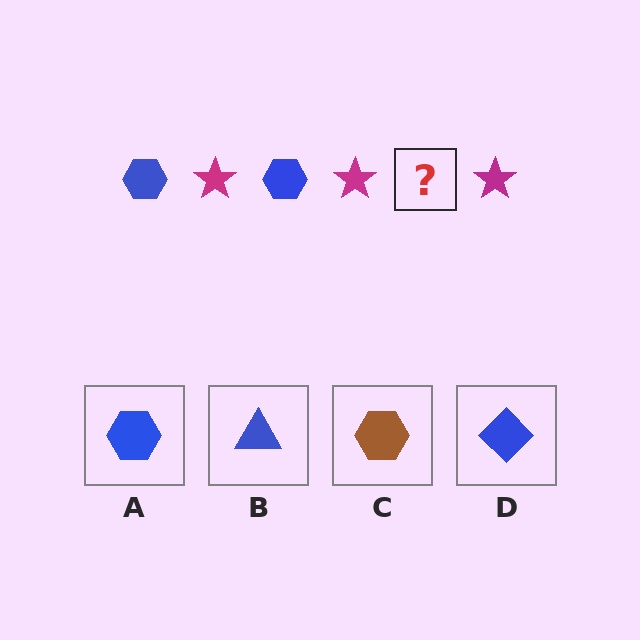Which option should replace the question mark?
Option A.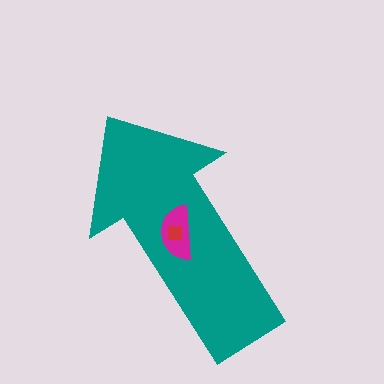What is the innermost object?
The red square.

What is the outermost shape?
The teal arrow.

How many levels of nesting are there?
3.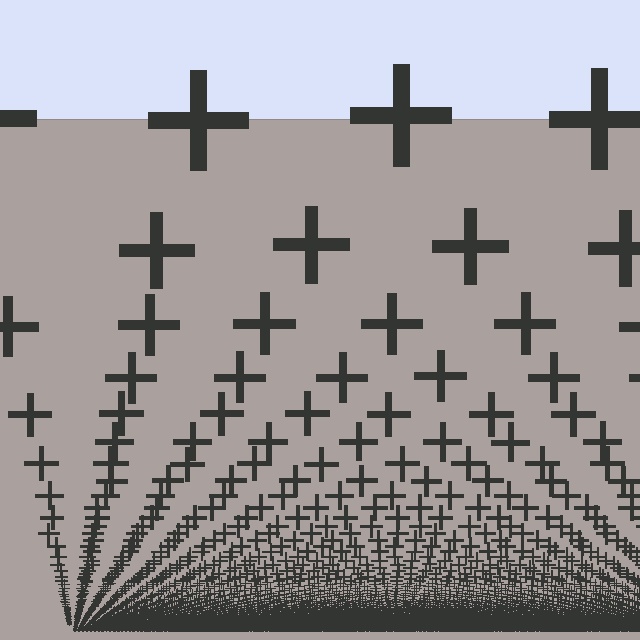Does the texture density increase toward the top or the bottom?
Density increases toward the bottom.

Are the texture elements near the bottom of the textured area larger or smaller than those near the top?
Smaller. The gradient is inverted — elements near the bottom are smaller and denser.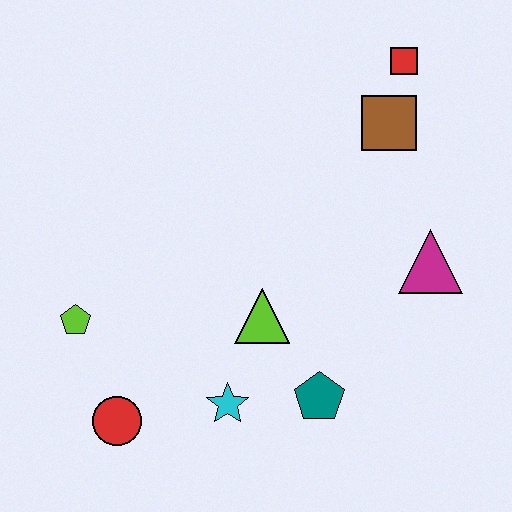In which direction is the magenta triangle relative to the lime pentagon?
The magenta triangle is to the right of the lime pentagon.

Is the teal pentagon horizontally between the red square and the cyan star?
Yes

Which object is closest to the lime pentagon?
The red circle is closest to the lime pentagon.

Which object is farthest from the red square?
The red circle is farthest from the red square.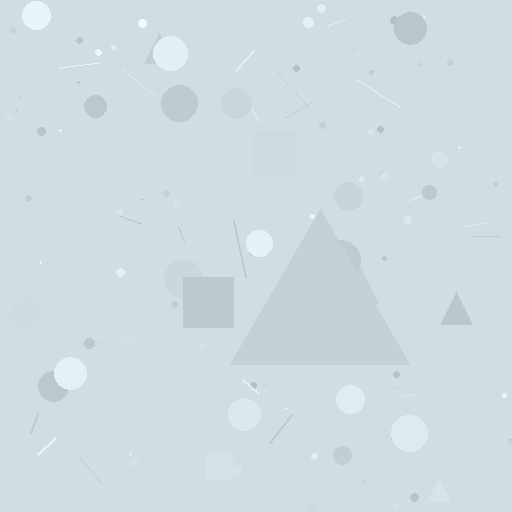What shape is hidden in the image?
A triangle is hidden in the image.